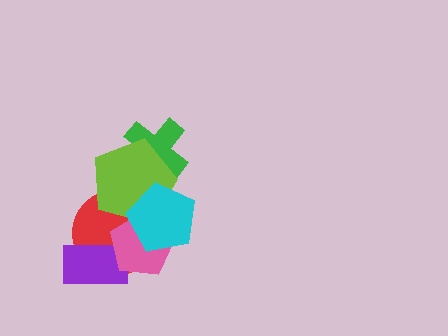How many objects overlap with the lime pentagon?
4 objects overlap with the lime pentagon.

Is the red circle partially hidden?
Yes, it is partially covered by another shape.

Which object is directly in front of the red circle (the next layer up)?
The purple rectangle is directly in front of the red circle.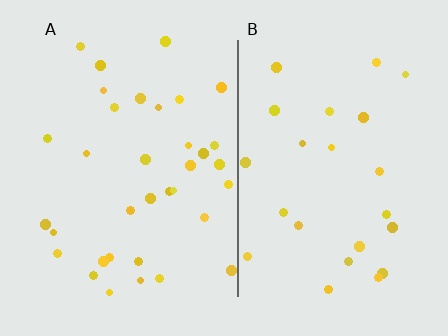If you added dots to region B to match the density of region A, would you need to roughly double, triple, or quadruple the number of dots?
Approximately double.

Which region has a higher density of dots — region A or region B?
A (the left).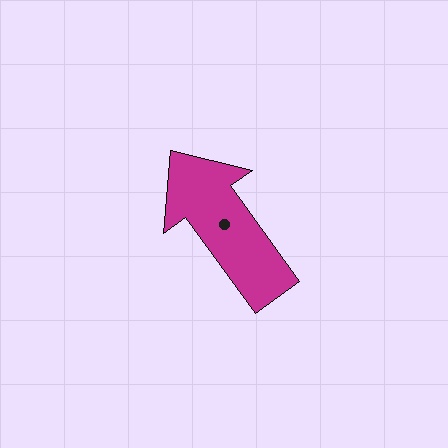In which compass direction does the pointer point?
Northwest.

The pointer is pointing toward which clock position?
Roughly 11 o'clock.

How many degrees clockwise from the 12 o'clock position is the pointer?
Approximately 324 degrees.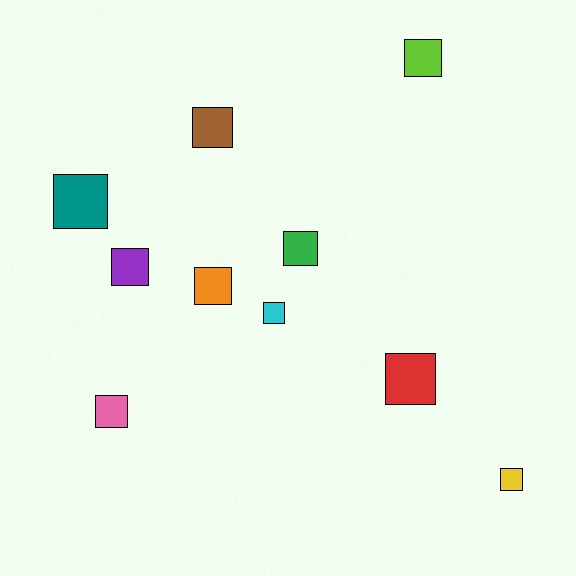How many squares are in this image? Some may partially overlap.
There are 10 squares.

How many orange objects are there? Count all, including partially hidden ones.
There is 1 orange object.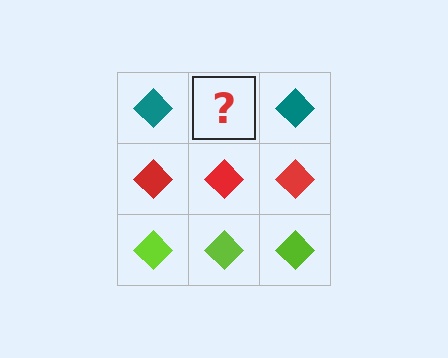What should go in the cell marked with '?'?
The missing cell should contain a teal diamond.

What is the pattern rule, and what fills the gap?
The rule is that each row has a consistent color. The gap should be filled with a teal diamond.